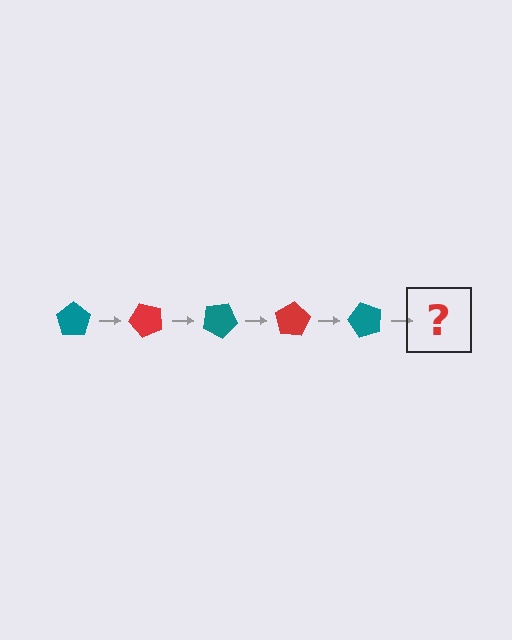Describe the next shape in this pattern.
It should be a red pentagon, rotated 250 degrees from the start.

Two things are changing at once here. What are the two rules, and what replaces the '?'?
The two rules are that it rotates 50 degrees each step and the color cycles through teal and red. The '?' should be a red pentagon, rotated 250 degrees from the start.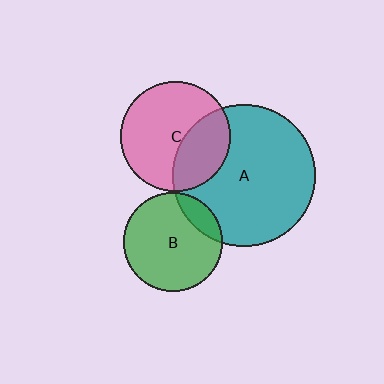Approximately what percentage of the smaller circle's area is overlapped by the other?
Approximately 35%.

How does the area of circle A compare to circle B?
Approximately 2.1 times.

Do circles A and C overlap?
Yes.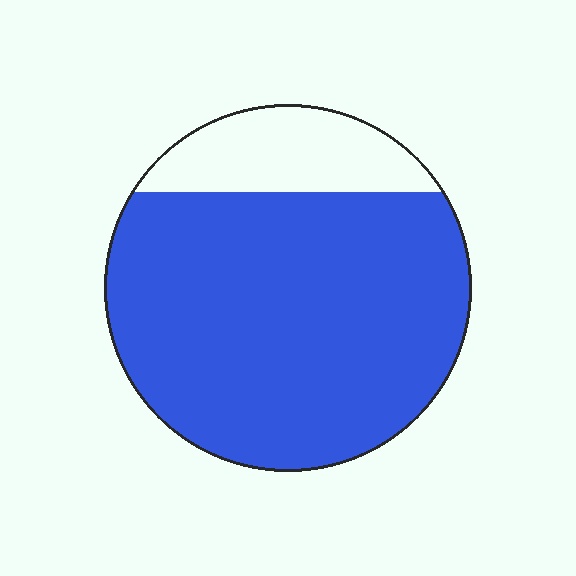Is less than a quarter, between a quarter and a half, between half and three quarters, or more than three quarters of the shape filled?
More than three quarters.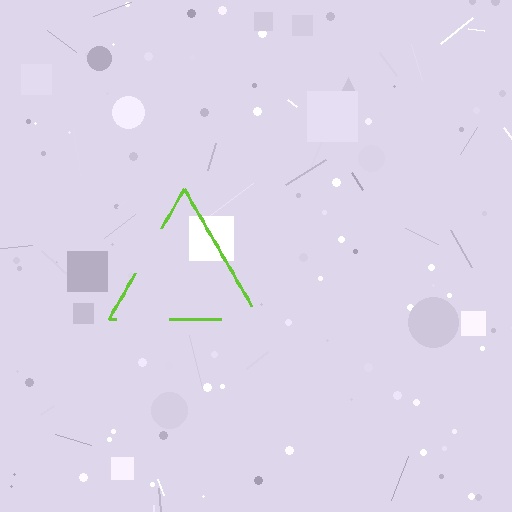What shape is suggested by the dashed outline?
The dashed outline suggests a triangle.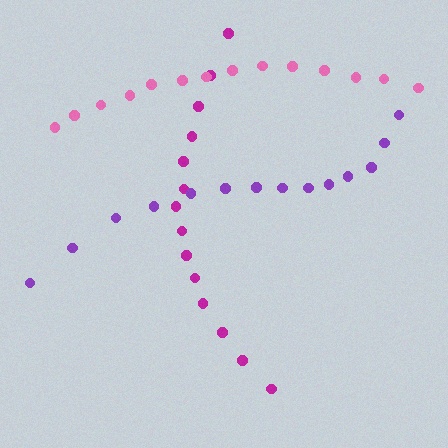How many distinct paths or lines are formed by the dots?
There are 3 distinct paths.